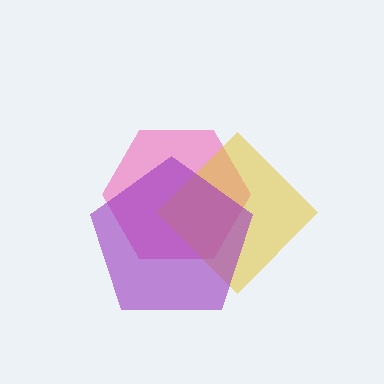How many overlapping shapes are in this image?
There are 3 overlapping shapes in the image.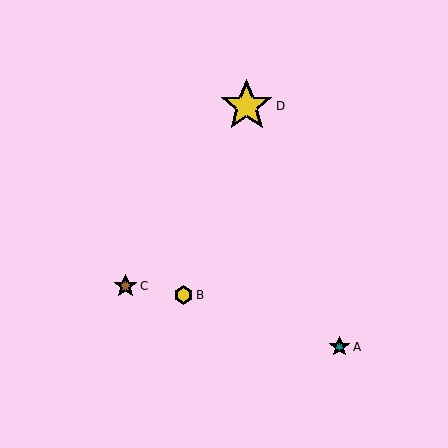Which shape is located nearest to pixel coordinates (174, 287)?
The yellow hexagon (labeled B) at (183, 295) is nearest to that location.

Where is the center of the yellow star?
The center of the yellow star is at (247, 106).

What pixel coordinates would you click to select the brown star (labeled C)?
Click at (126, 286) to select the brown star C.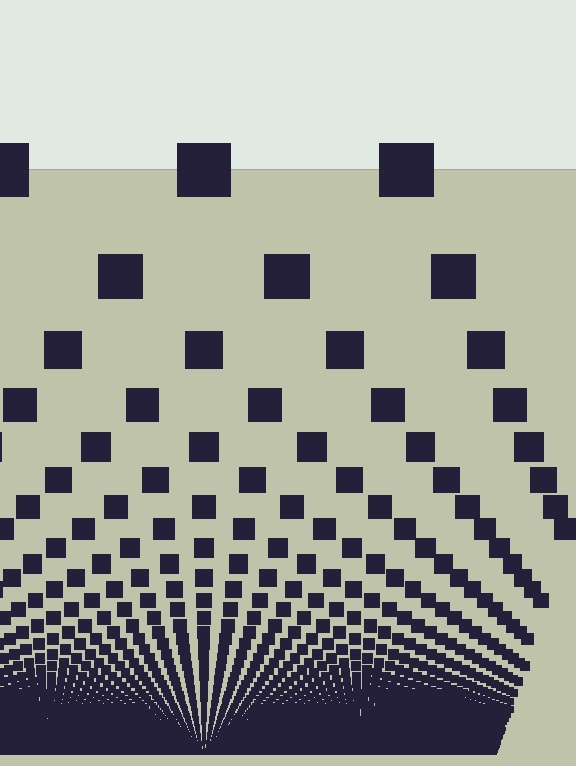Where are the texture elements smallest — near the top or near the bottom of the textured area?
Near the bottom.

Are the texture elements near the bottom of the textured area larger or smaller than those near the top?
Smaller. The gradient is inverted — elements near the bottom are smaller and denser.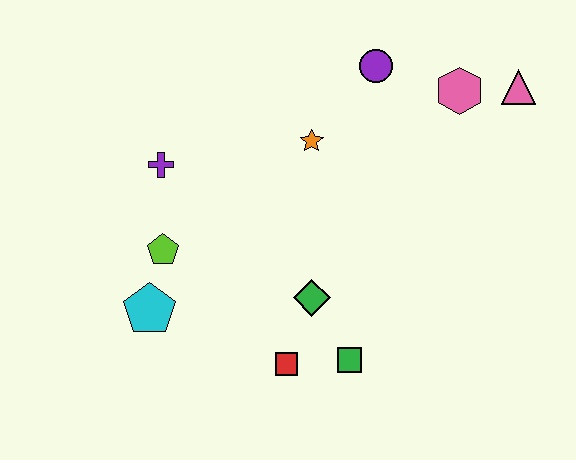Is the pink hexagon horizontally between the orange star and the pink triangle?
Yes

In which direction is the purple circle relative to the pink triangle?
The purple circle is to the left of the pink triangle.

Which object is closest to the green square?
The red square is closest to the green square.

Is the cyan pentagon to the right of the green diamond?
No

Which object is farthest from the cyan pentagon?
The pink triangle is farthest from the cyan pentagon.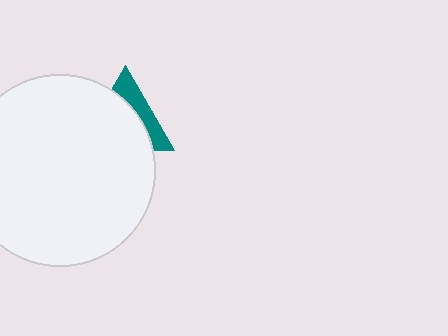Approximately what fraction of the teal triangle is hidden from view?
Roughly 65% of the teal triangle is hidden behind the white circle.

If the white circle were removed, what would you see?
You would see the complete teal triangle.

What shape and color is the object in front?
The object in front is a white circle.